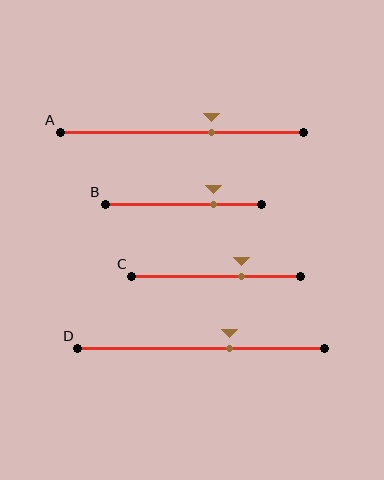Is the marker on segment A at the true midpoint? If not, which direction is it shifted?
No, the marker on segment A is shifted to the right by about 12% of the segment length.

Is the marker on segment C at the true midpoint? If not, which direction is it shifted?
No, the marker on segment C is shifted to the right by about 15% of the segment length.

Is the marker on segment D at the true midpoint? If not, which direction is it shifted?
No, the marker on segment D is shifted to the right by about 12% of the segment length.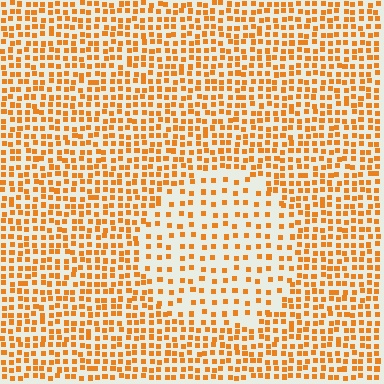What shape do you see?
I see a circle.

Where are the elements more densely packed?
The elements are more densely packed outside the circle boundary.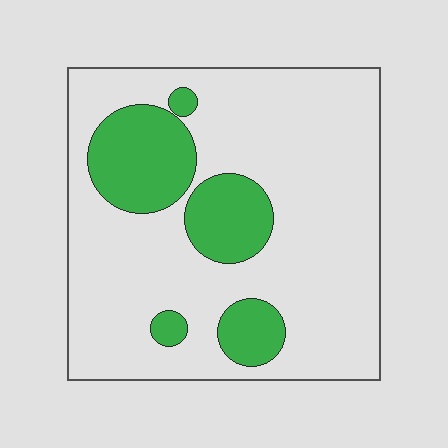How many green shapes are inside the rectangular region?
5.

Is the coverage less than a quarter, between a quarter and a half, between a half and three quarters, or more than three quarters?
Less than a quarter.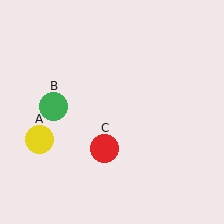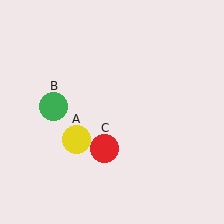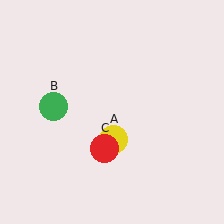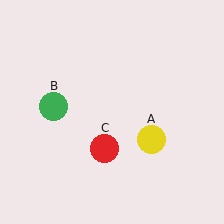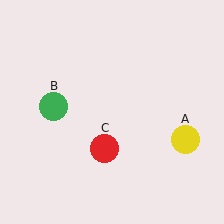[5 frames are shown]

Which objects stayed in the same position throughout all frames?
Green circle (object B) and red circle (object C) remained stationary.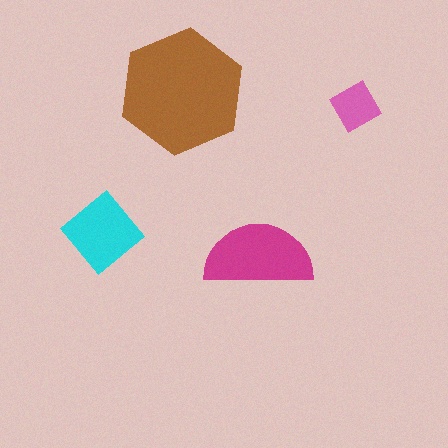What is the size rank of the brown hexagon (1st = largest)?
1st.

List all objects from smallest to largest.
The pink square, the cyan diamond, the magenta semicircle, the brown hexagon.